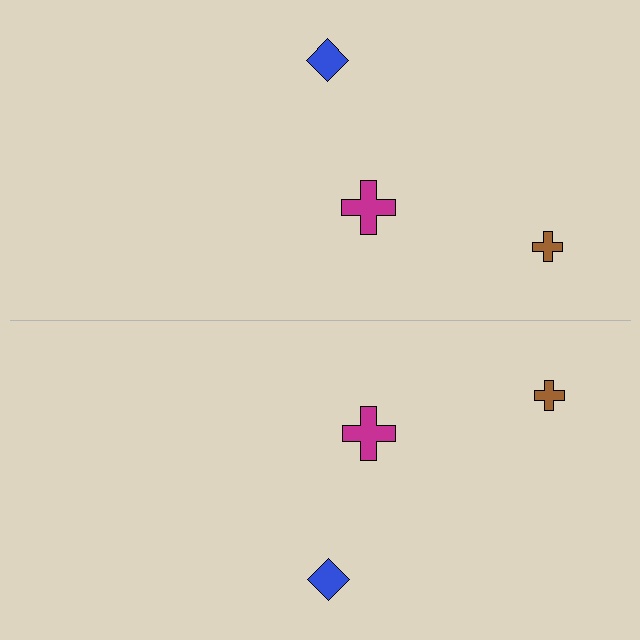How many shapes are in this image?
There are 6 shapes in this image.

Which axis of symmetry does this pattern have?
The pattern has a horizontal axis of symmetry running through the center of the image.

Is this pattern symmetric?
Yes, this pattern has bilateral (reflection) symmetry.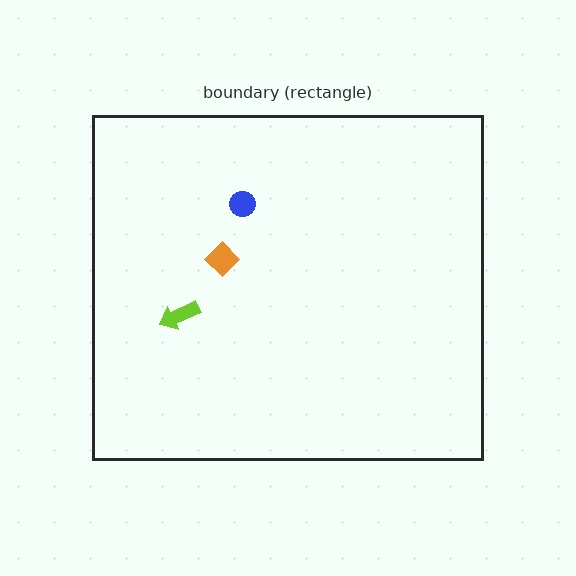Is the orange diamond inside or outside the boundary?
Inside.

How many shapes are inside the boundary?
3 inside, 0 outside.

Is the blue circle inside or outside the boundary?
Inside.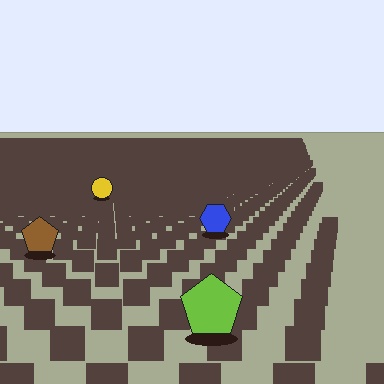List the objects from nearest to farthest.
From nearest to farthest: the lime pentagon, the brown pentagon, the blue hexagon, the yellow circle.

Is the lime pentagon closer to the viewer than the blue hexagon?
Yes. The lime pentagon is closer — you can tell from the texture gradient: the ground texture is coarser near it.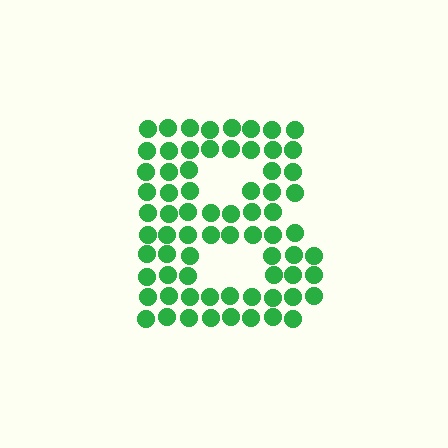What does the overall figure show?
The overall figure shows the letter B.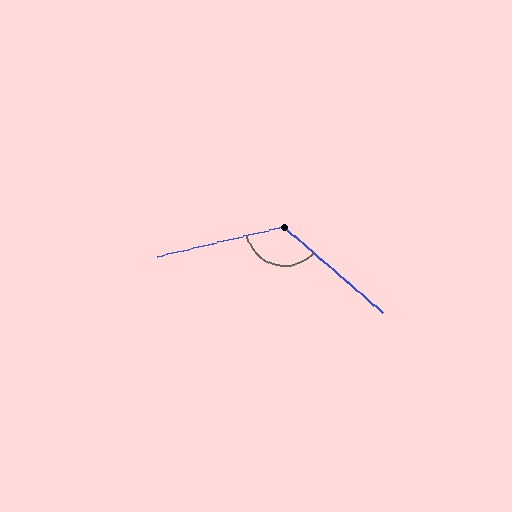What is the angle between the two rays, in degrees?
Approximately 125 degrees.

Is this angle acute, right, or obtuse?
It is obtuse.